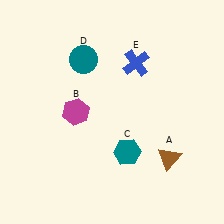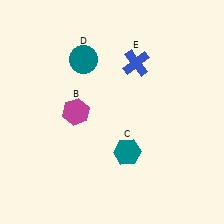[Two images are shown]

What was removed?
The brown triangle (A) was removed in Image 2.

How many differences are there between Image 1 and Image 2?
There is 1 difference between the two images.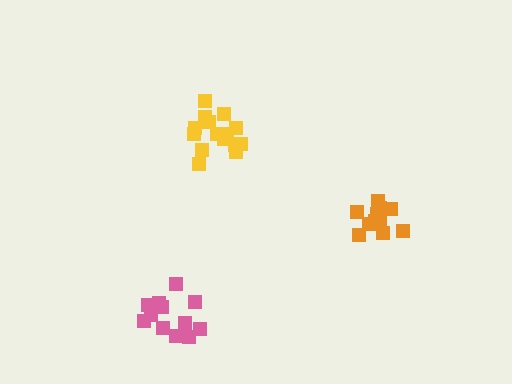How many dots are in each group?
Group 1: 11 dots, Group 2: 15 dots, Group 3: 13 dots (39 total).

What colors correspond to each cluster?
The clusters are colored: orange, yellow, pink.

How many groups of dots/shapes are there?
There are 3 groups.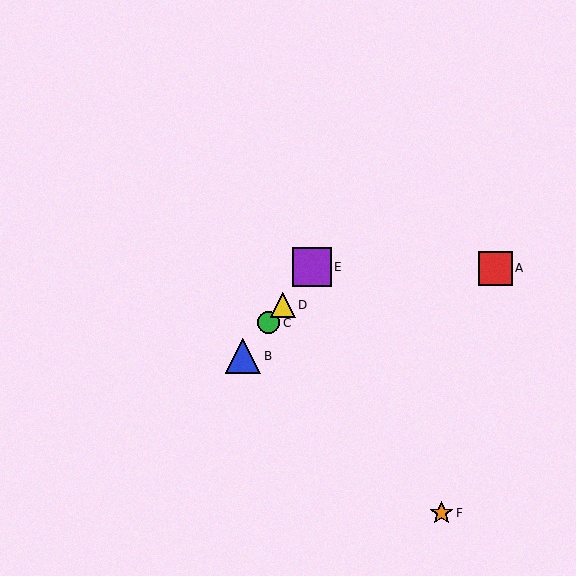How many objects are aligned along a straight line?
4 objects (B, C, D, E) are aligned along a straight line.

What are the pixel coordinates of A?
Object A is at (495, 268).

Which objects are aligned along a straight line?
Objects B, C, D, E are aligned along a straight line.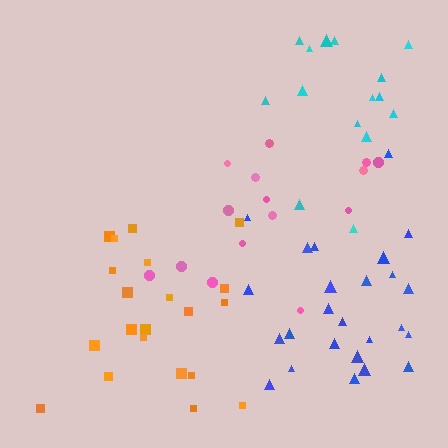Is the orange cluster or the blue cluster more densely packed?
Orange.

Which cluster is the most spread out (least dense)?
Pink.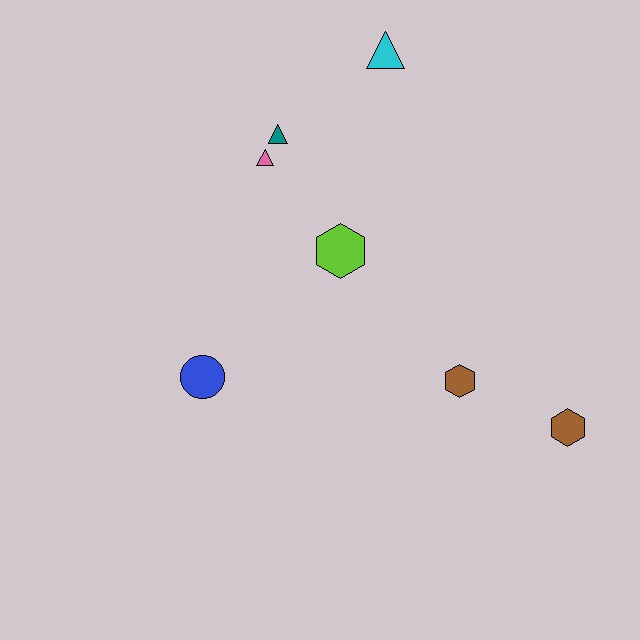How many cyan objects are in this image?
There is 1 cyan object.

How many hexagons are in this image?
There are 3 hexagons.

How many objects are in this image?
There are 7 objects.